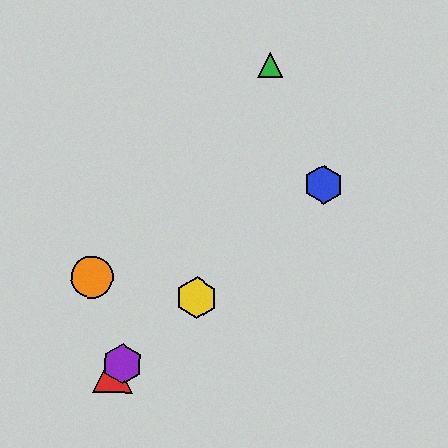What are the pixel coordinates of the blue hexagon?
The blue hexagon is at (324, 185).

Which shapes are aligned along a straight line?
The red triangle, the blue hexagon, the yellow hexagon, the purple hexagon are aligned along a straight line.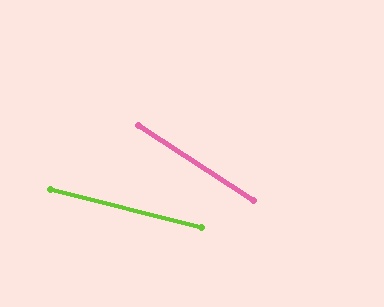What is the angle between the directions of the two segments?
Approximately 19 degrees.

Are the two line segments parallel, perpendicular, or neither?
Neither parallel nor perpendicular — they differ by about 19°.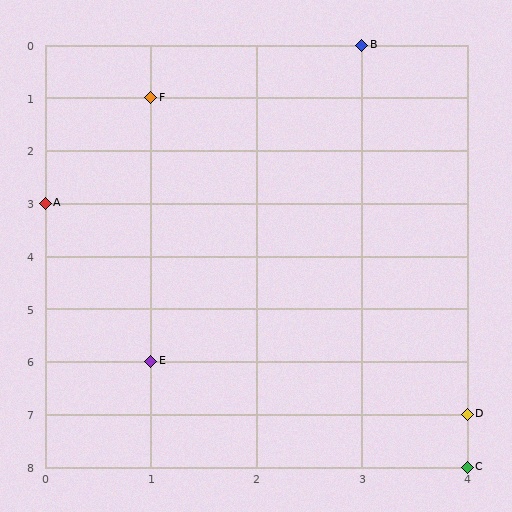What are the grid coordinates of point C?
Point C is at grid coordinates (4, 8).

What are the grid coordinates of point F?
Point F is at grid coordinates (1, 1).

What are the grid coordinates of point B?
Point B is at grid coordinates (3, 0).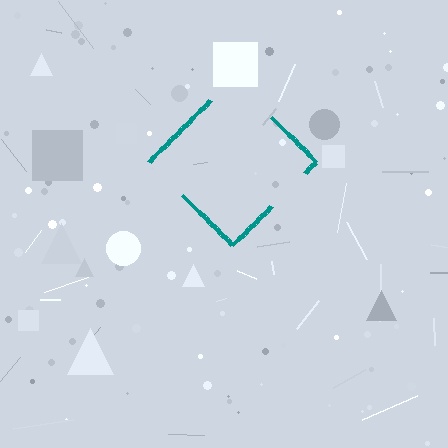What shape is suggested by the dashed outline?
The dashed outline suggests a diamond.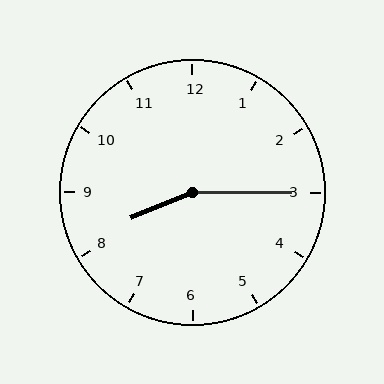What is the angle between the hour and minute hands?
Approximately 158 degrees.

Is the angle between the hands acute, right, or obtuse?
It is obtuse.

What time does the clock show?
8:15.